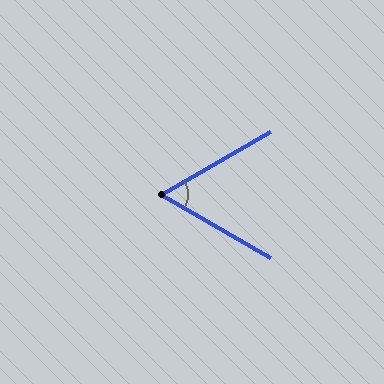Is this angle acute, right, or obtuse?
It is acute.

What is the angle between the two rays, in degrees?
Approximately 60 degrees.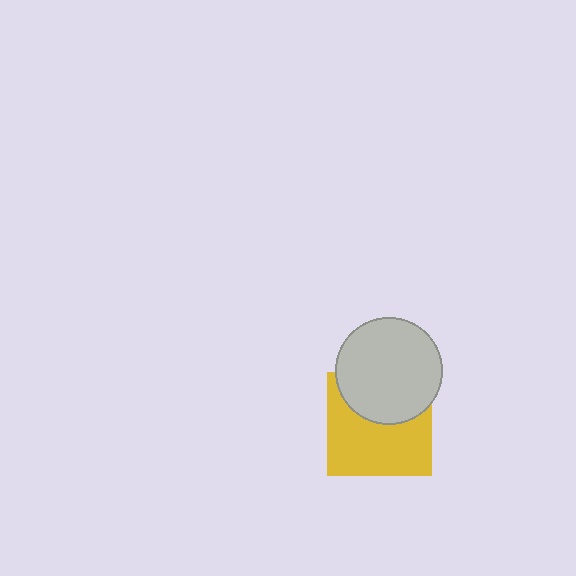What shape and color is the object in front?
The object in front is a light gray circle.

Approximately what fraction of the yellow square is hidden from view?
Roughly 39% of the yellow square is hidden behind the light gray circle.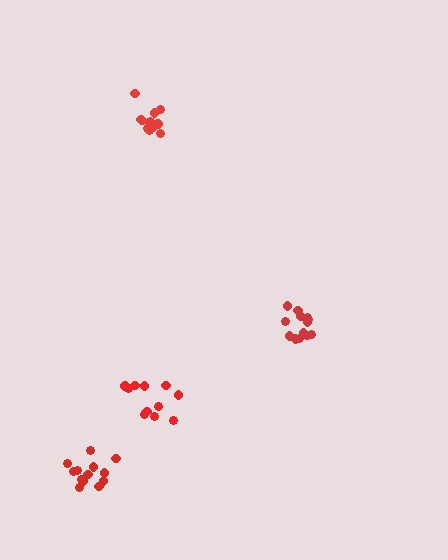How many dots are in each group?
Group 1: 13 dots, Group 2: 13 dots, Group 3: 11 dots, Group 4: 13 dots (50 total).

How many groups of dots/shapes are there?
There are 4 groups.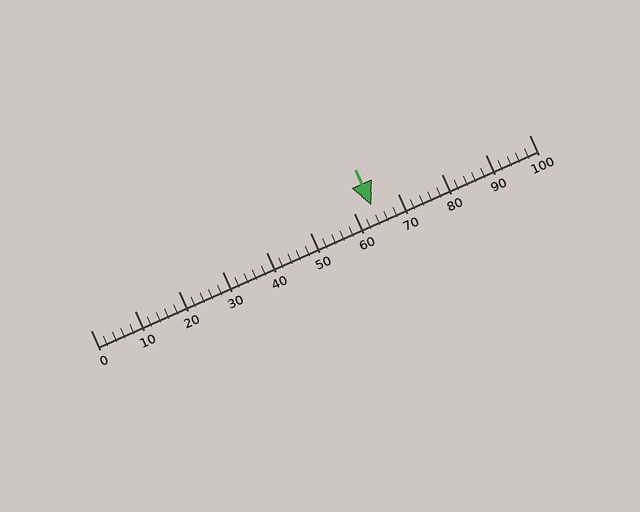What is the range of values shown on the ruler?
The ruler shows values from 0 to 100.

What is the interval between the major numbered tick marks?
The major tick marks are spaced 10 units apart.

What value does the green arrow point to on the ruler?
The green arrow points to approximately 64.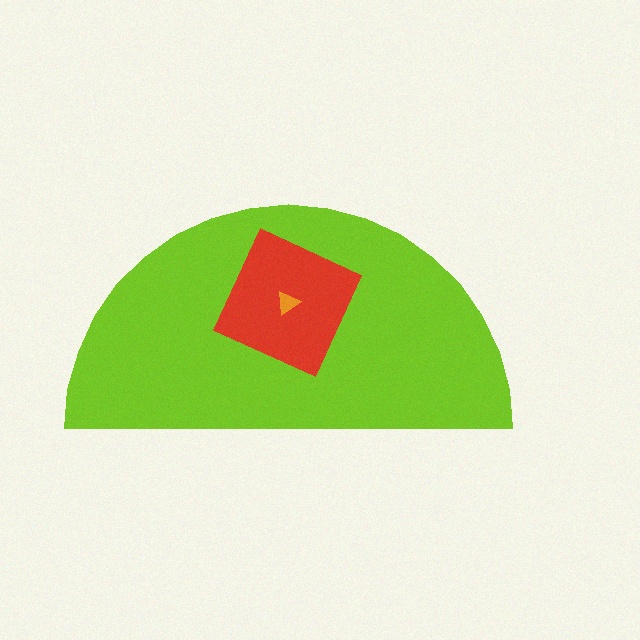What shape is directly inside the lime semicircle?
The red square.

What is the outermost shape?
The lime semicircle.